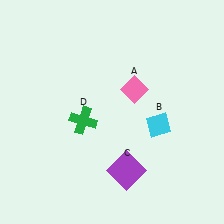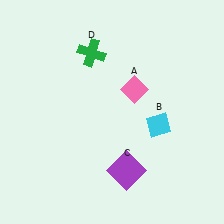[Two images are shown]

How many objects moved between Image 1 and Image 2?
1 object moved between the two images.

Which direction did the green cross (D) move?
The green cross (D) moved up.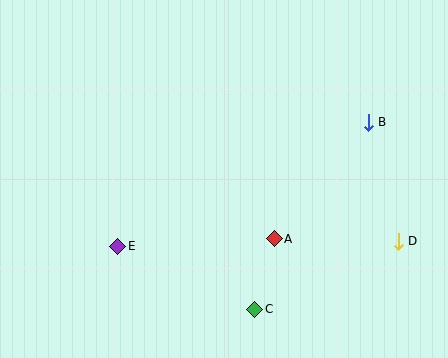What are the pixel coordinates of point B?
Point B is at (368, 122).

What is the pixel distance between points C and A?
The distance between C and A is 73 pixels.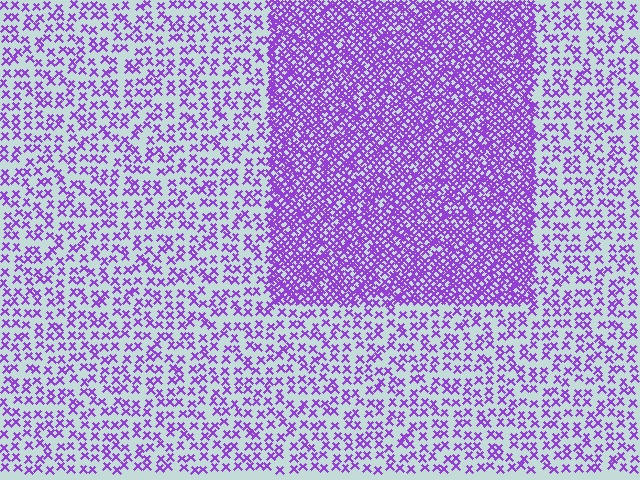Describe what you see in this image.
The image contains small purple elements arranged at two different densities. A rectangle-shaped region is visible where the elements are more densely packed than the surrounding area.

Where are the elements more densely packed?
The elements are more densely packed inside the rectangle boundary.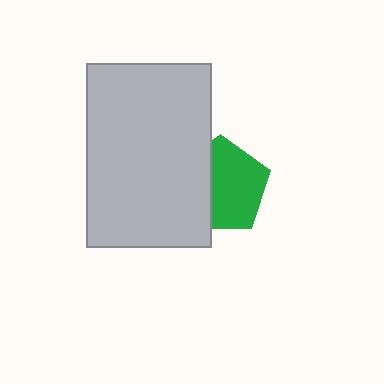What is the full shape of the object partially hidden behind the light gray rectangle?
The partially hidden object is a green pentagon.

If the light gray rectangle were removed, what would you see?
You would see the complete green pentagon.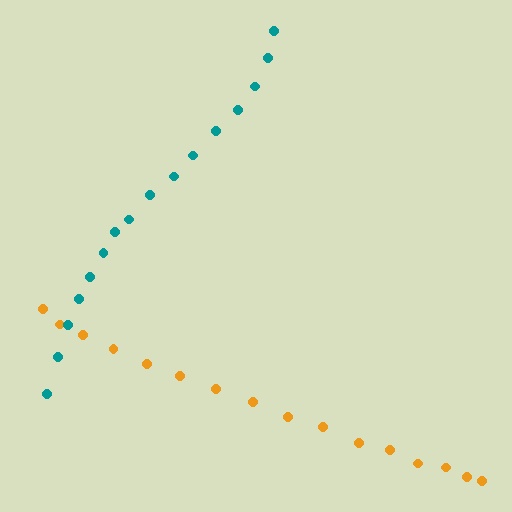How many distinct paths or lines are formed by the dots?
There are 2 distinct paths.